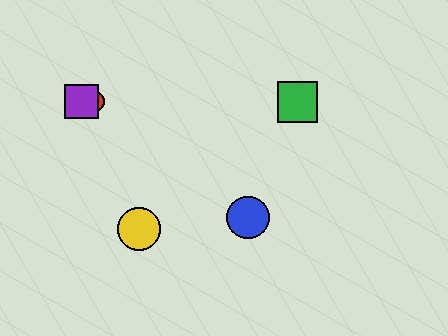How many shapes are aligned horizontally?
3 shapes (the red circle, the green square, the purple square) are aligned horizontally.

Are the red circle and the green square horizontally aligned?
Yes, both are at y≈102.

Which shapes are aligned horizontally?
The red circle, the green square, the purple square are aligned horizontally.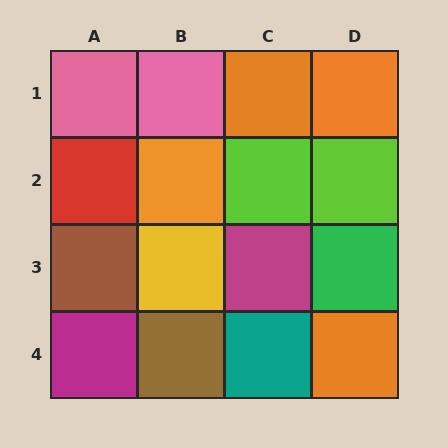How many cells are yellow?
1 cell is yellow.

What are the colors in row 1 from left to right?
Pink, pink, orange, orange.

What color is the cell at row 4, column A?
Magenta.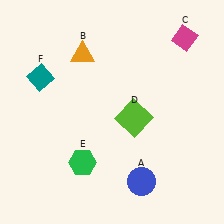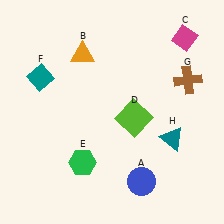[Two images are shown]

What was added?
A brown cross (G), a teal triangle (H) were added in Image 2.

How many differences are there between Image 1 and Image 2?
There are 2 differences between the two images.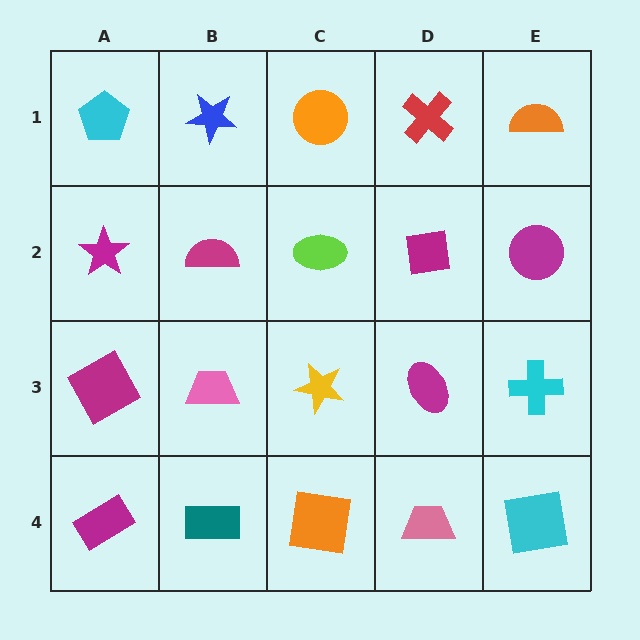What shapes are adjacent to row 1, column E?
A magenta circle (row 2, column E), a red cross (row 1, column D).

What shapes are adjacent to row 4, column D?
A magenta ellipse (row 3, column D), an orange square (row 4, column C), a cyan square (row 4, column E).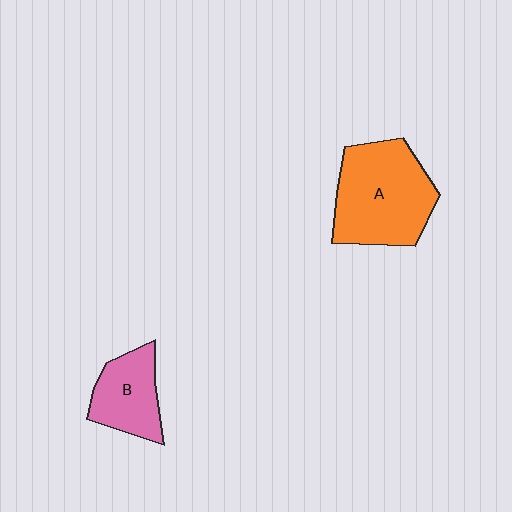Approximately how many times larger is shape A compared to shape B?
Approximately 1.8 times.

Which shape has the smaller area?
Shape B (pink).